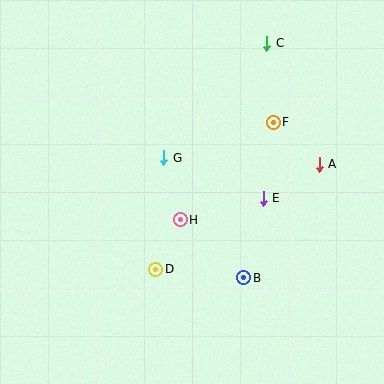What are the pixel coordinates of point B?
Point B is at (244, 278).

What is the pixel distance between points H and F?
The distance between H and F is 134 pixels.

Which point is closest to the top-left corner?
Point G is closest to the top-left corner.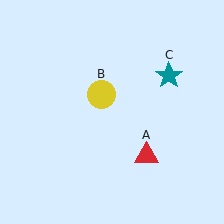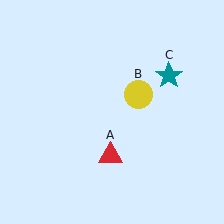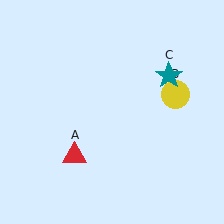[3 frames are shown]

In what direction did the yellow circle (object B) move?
The yellow circle (object B) moved right.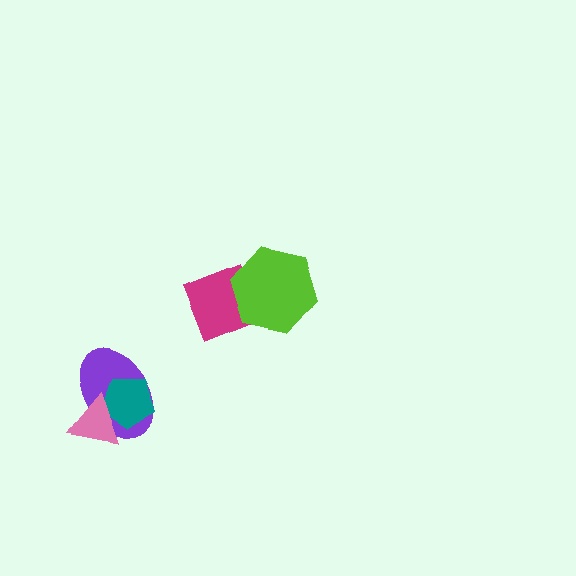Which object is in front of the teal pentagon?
The pink triangle is in front of the teal pentagon.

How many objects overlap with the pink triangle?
2 objects overlap with the pink triangle.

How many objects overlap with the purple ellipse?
2 objects overlap with the purple ellipse.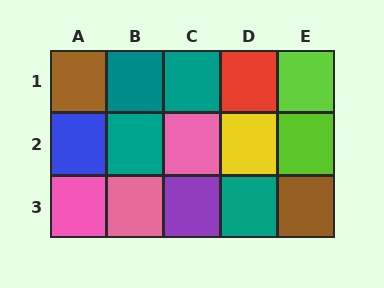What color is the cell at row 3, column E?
Brown.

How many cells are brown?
2 cells are brown.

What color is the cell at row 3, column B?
Pink.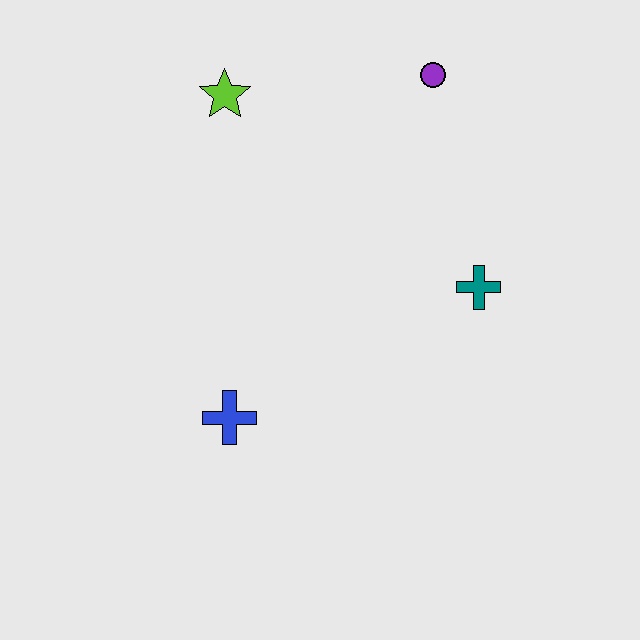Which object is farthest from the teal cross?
The lime star is farthest from the teal cross.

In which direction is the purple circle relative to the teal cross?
The purple circle is above the teal cross.